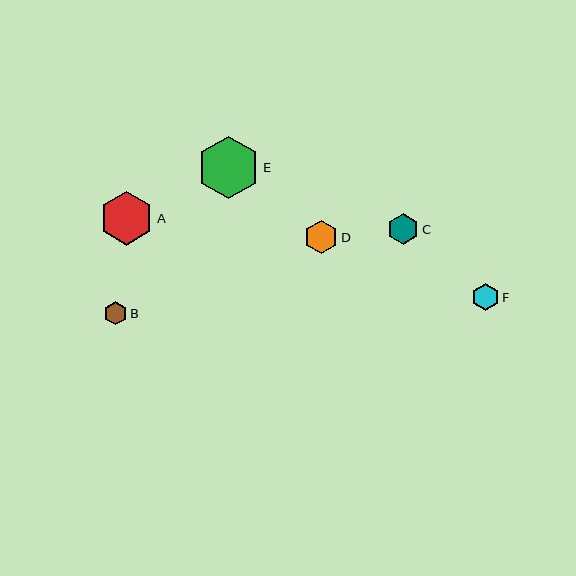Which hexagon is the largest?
Hexagon E is the largest with a size of approximately 62 pixels.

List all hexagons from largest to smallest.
From largest to smallest: E, A, D, C, F, B.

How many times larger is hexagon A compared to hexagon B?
Hexagon A is approximately 2.4 times the size of hexagon B.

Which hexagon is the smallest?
Hexagon B is the smallest with a size of approximately 23 pixels.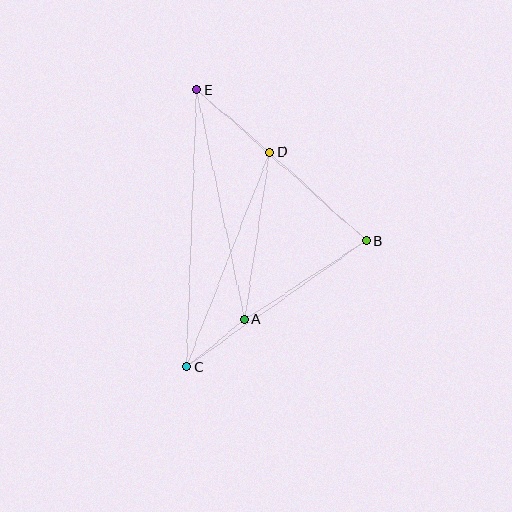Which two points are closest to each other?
Points A and C are closest to each other.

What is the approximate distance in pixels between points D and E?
The distance between D and E is approximately 96 pixels.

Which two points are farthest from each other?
Points C and E are farthest from each other.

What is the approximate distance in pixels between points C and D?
The distance between C and D is approximately 231 pixels.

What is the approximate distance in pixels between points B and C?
The distance between B and C is approximately 219 pixels.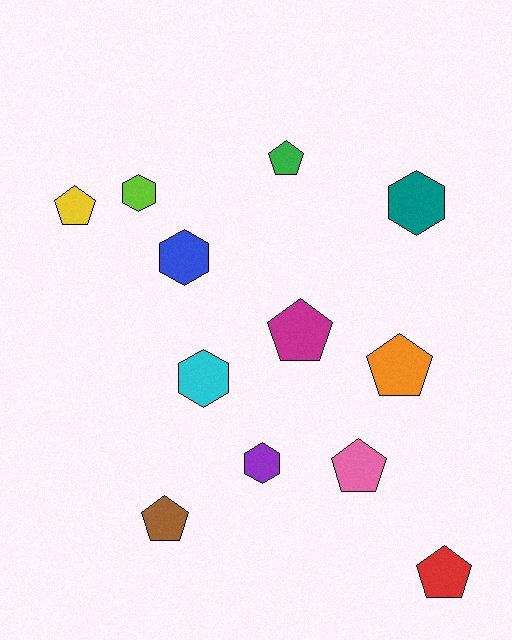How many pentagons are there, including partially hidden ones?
There are 7 pentagons.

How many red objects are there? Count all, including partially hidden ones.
There is 1 red object.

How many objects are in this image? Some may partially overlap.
There are 12 objects.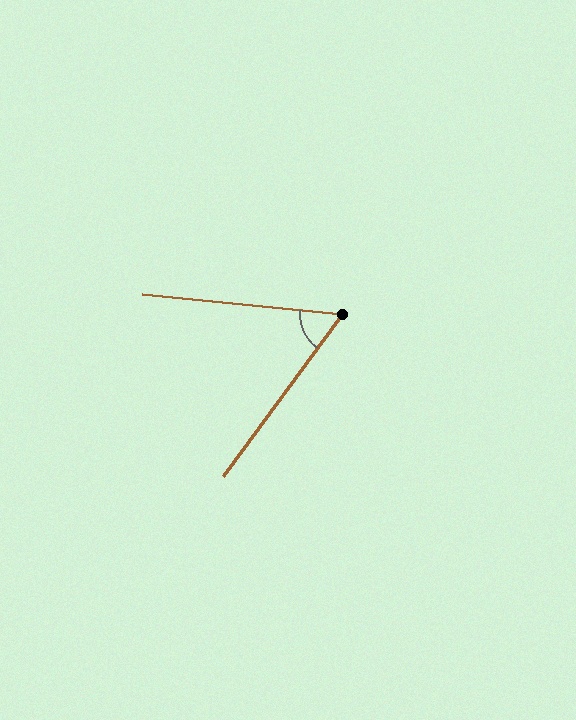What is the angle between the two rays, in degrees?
Approximately 59 degrees.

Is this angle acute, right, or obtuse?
It is acute.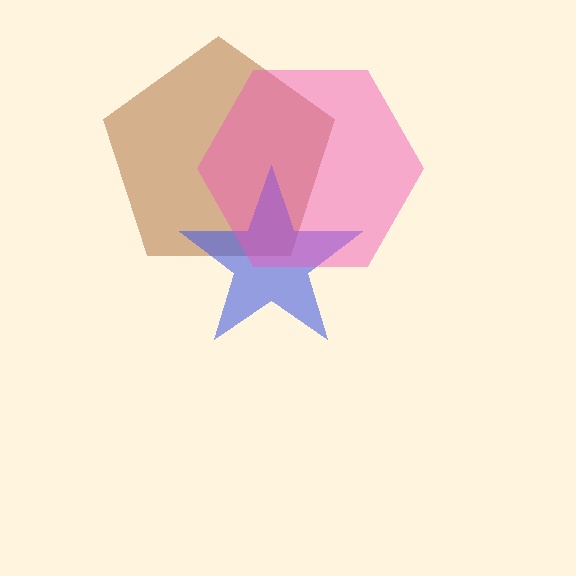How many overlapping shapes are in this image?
There are 3 overlapping shapes in the image.